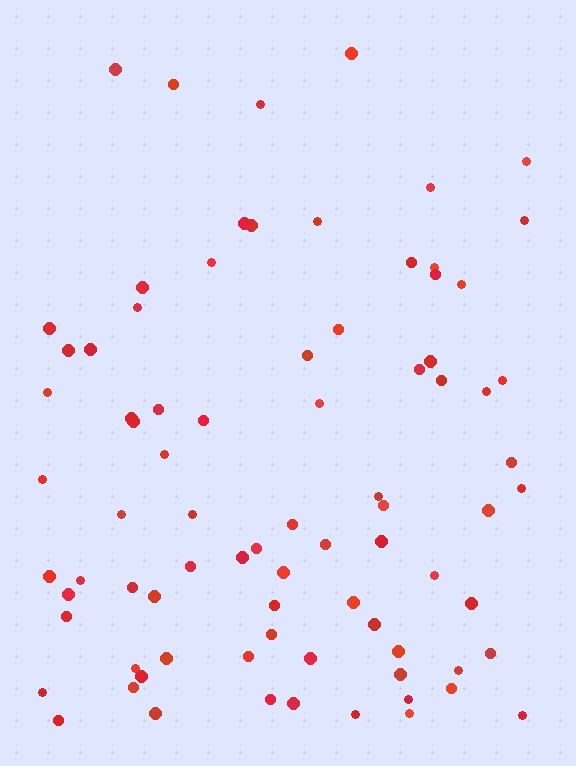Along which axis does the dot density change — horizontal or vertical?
Vertical.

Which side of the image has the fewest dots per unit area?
The top.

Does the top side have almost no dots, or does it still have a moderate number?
Still a moderate number, just noticeably fewer than the bottom.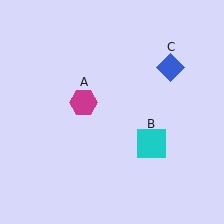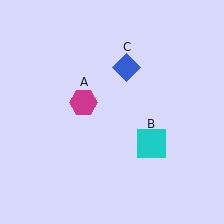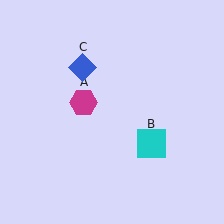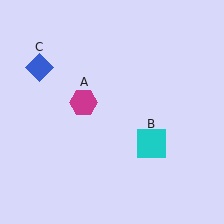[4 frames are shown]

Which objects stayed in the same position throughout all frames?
Magenta hexagon (object A) and cyan square (object B) remained stationary.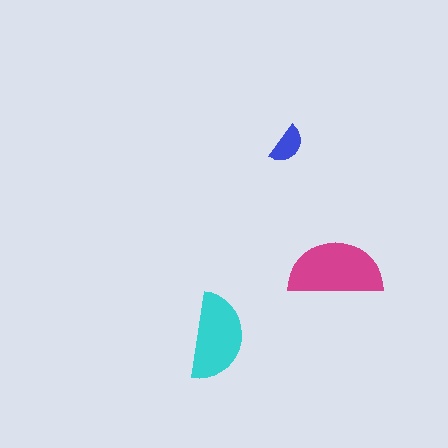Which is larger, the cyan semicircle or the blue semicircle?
The cyan one.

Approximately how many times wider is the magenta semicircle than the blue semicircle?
About 2.5 times wider.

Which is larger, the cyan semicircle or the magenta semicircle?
The magenta one.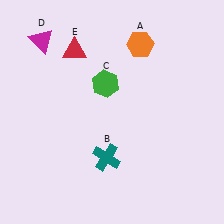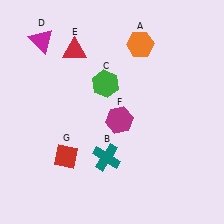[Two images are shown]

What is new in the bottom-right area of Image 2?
A magenta hexagon (F) was added in the bottom-right area of Image 2.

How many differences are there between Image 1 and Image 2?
There are 2 differences between the two images.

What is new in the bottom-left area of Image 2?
A red diamond (G) was added in the bottom-left area of Image 2.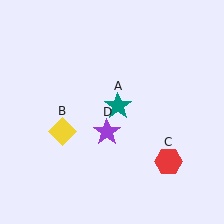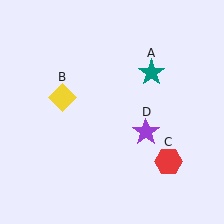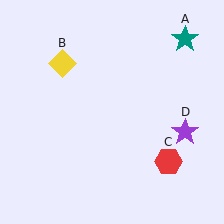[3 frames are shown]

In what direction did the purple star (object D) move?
The purple star (object D) moved right.